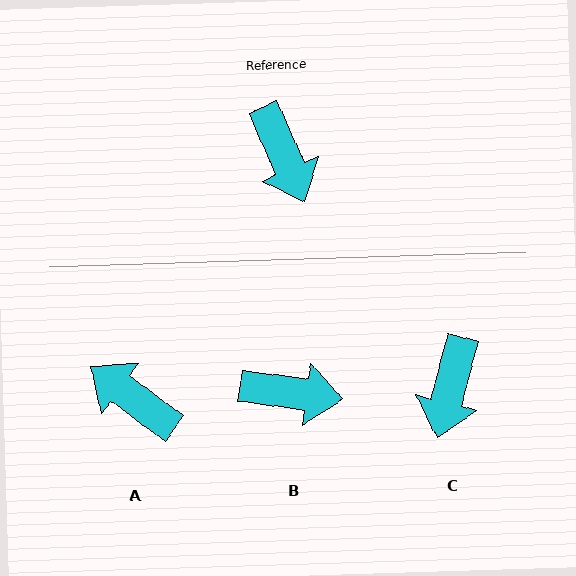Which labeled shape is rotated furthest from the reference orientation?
A, about 151 degrees away.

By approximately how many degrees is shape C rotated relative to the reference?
Approximately 38 degrees clockwise.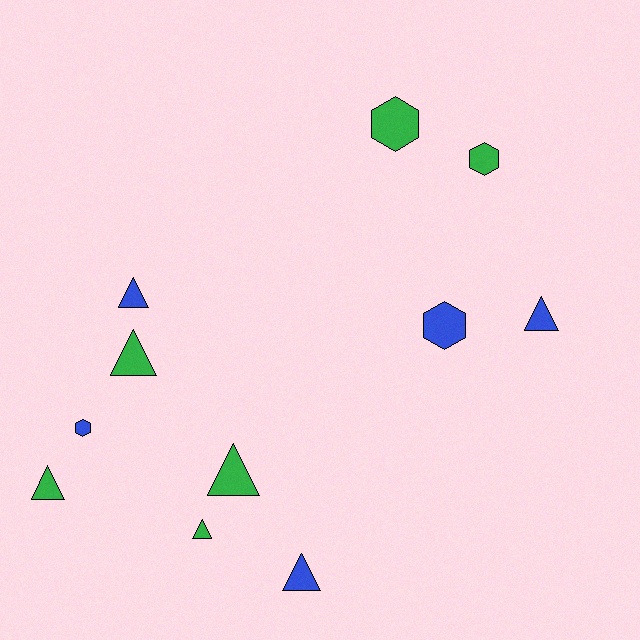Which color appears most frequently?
Green, with 6 objects.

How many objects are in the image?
There are 11 objects.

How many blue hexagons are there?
There are 2 blue hexagons.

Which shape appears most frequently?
Triangle, with 7 objects.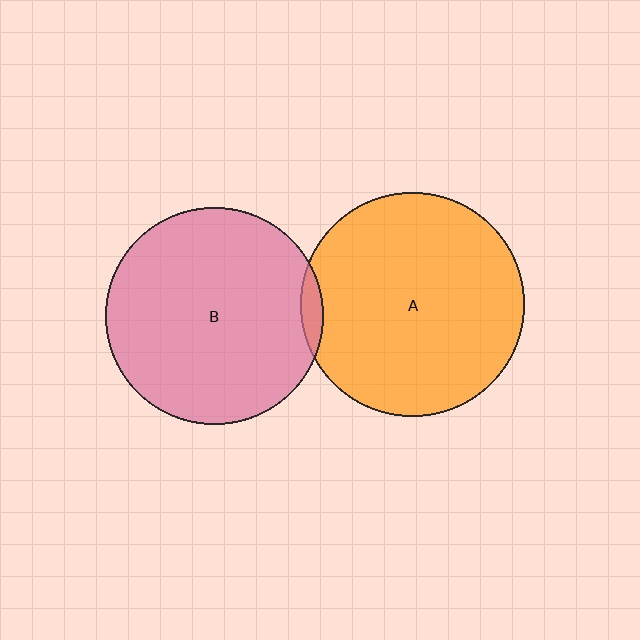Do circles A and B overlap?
Yes.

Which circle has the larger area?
Circle A (orange).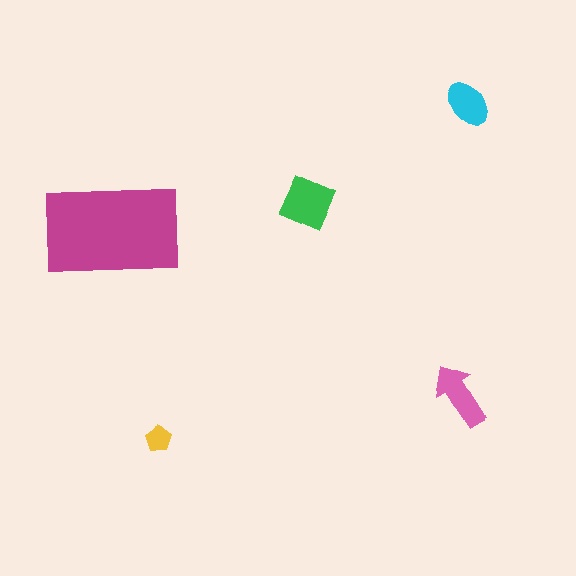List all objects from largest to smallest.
The magenta rectangle, the green diamond, the pink arrow, the cyan ellipse, the yellow pentagon.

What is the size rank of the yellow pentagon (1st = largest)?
5th.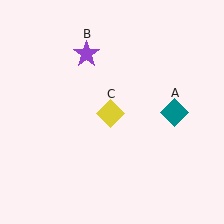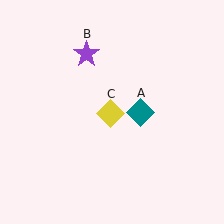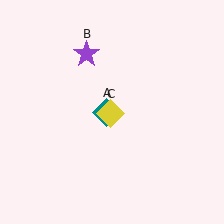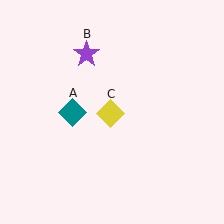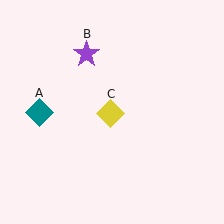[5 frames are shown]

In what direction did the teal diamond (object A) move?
The teal diamond (object A) moved left.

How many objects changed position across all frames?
1 object changed position: teal diamond (object A).